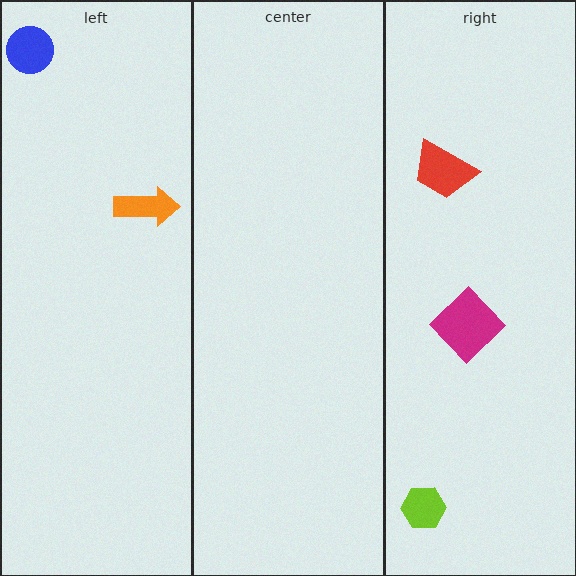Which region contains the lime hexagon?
The right region.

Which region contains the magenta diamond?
The right region.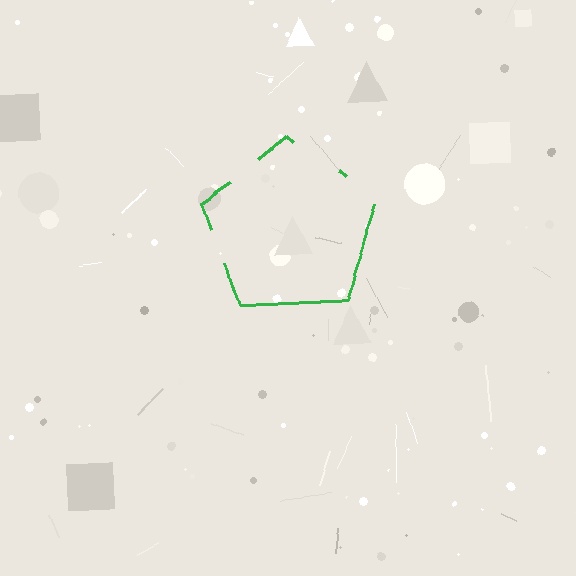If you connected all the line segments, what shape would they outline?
They would outline a pentagon.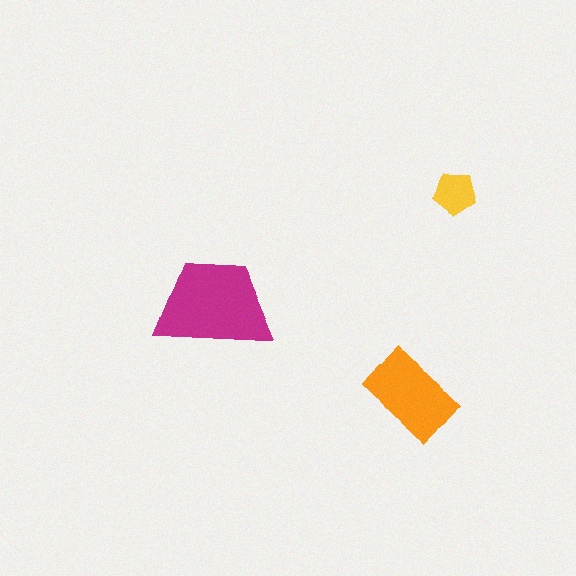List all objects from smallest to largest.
The yellow pentagon, the orange rectangle, the magenta trapezoid.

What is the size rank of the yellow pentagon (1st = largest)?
3rd.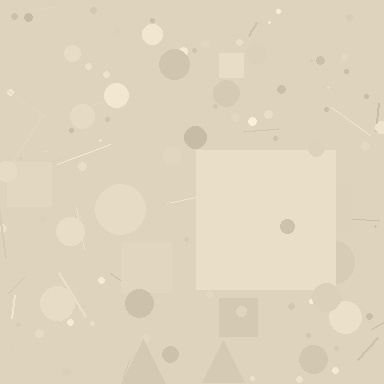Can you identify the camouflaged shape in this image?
The camouflaged shape is a square.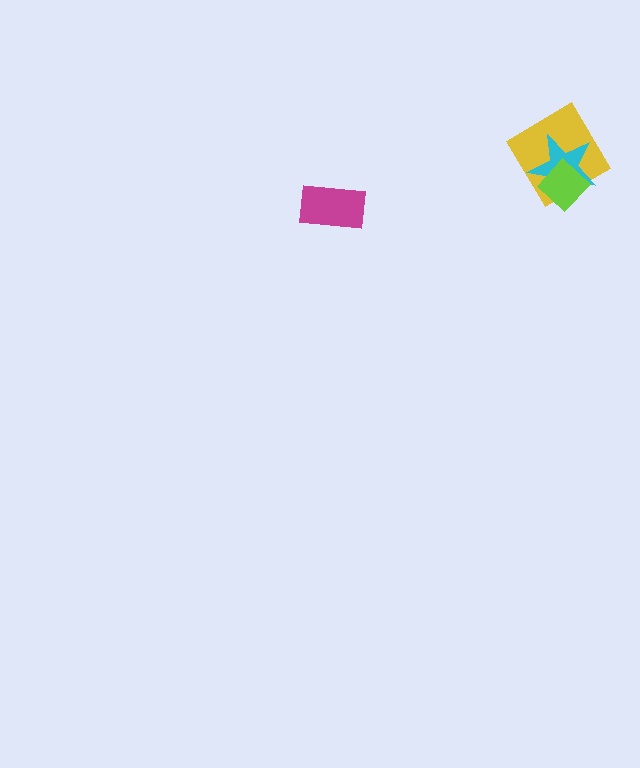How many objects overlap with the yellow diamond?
2 objects overlap with the yellow diamond.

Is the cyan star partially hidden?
Yes, it is partially covered by another shape.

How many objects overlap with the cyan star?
2 objects overlap with the cyan star.